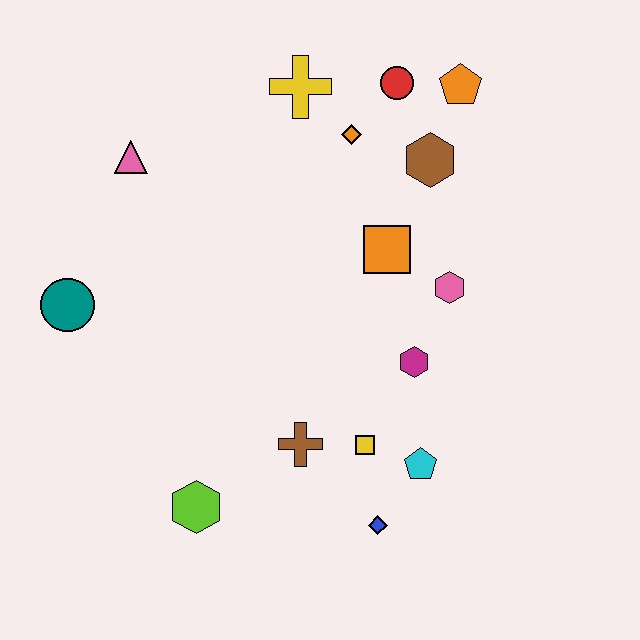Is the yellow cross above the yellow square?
Yes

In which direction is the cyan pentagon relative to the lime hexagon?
The cyan pentagon is to the right of the lime hexagon.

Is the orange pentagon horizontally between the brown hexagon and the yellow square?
No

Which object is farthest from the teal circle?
The orange pentagon is farthest from the teal circle.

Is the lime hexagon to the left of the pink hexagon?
Yes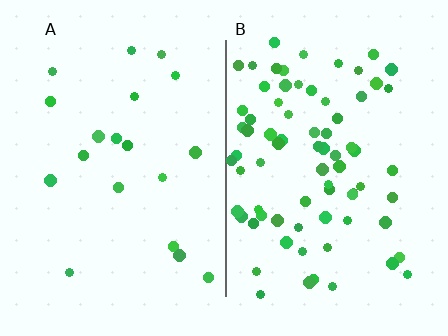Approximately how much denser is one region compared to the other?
Approximately 3.9× — region B over region A.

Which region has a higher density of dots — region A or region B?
B (the right).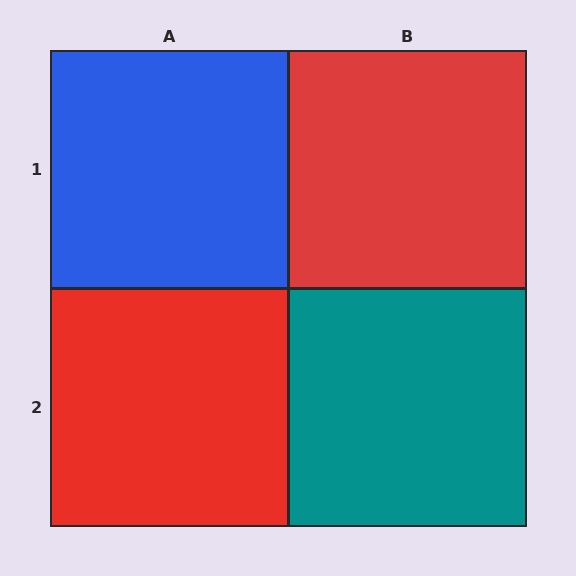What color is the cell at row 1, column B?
Red.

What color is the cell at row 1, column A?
Blue.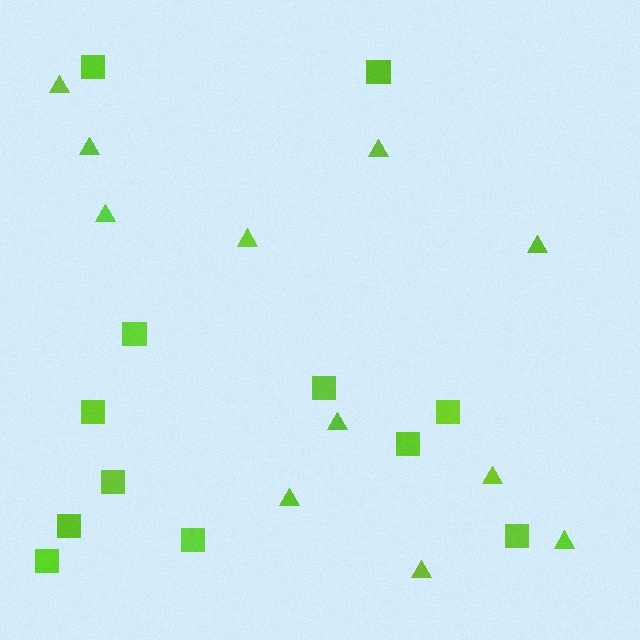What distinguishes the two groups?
There are 2 groups: one group of squares (12) and one group of triangles (11).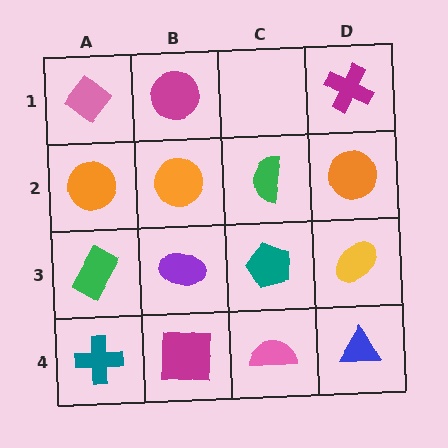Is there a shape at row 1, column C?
No, that cell is empty.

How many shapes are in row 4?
4 shapes.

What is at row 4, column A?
A teal cross.